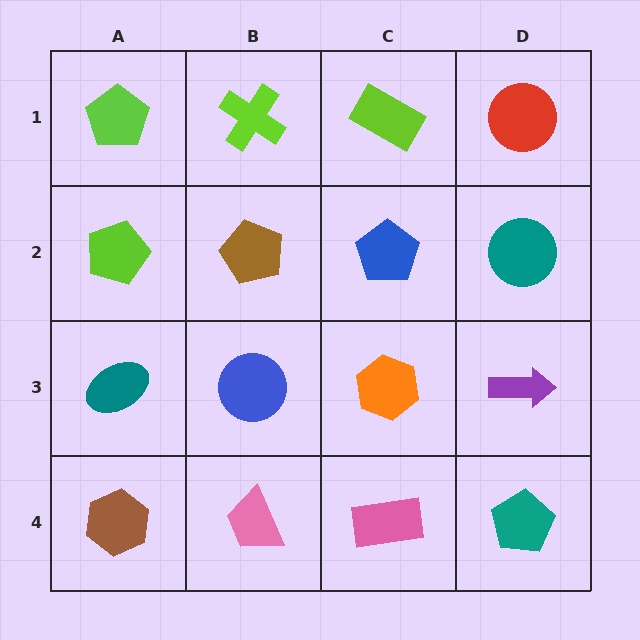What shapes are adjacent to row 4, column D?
A purple arrow (row 3, column D), a pink rectangle (row 4, column C).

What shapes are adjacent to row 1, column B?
A brown pentagon (row 2, column B), a lime pentagon (row 1, column A), a lime rectangle (row 1, column C).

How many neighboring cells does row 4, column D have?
2.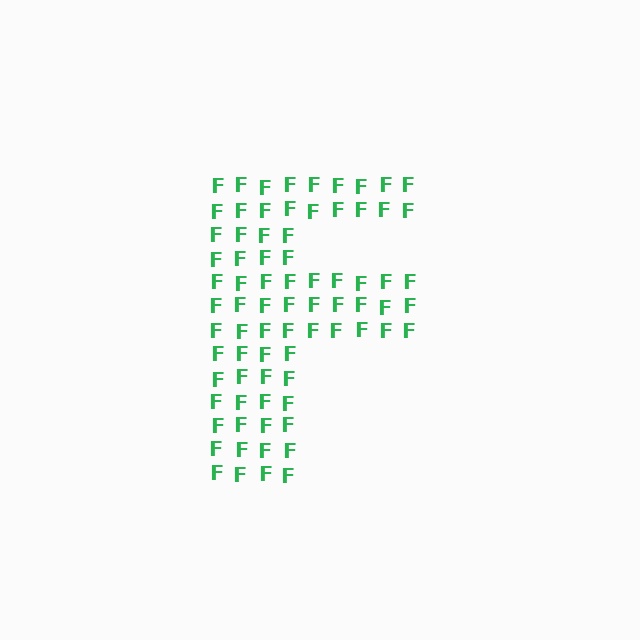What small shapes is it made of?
It is made of small letter F's.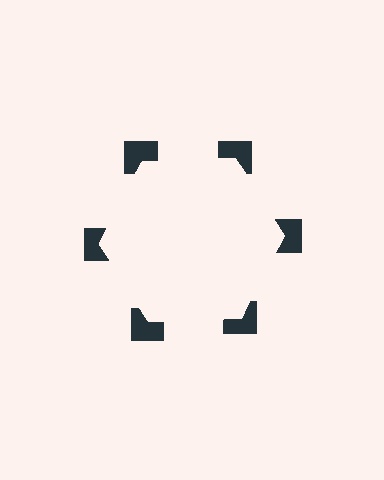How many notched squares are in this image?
There are 6 — one at each vertex of the illusory hexagon.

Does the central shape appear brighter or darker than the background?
It typically appears slightly brighter than the background, even though no actual brightness change is drawn.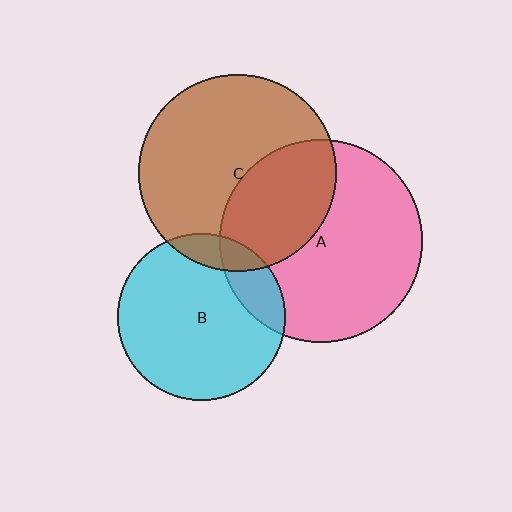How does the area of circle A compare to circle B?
Approximately 1.5 times.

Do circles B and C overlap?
Yes.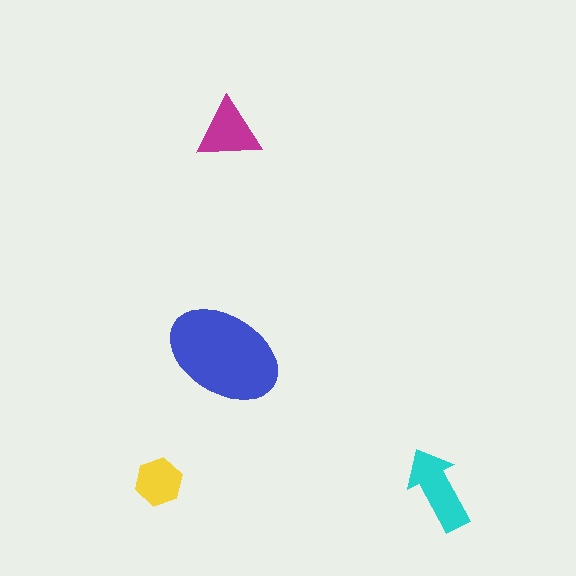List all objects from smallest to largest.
The yellow hexagon, the magenta triangle, the cyan arrow, the blue ellipse.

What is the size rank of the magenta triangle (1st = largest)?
3rd.